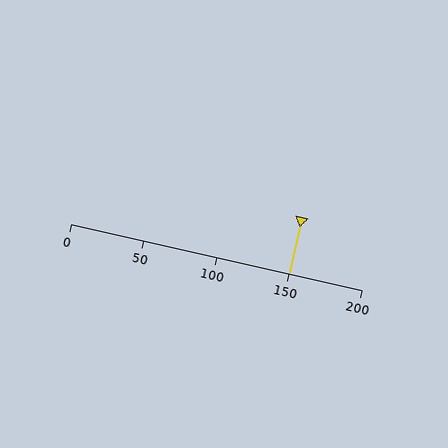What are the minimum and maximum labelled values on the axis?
The axis runs from 0 to 200.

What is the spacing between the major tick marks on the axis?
The major ticks are spaced 50 apart.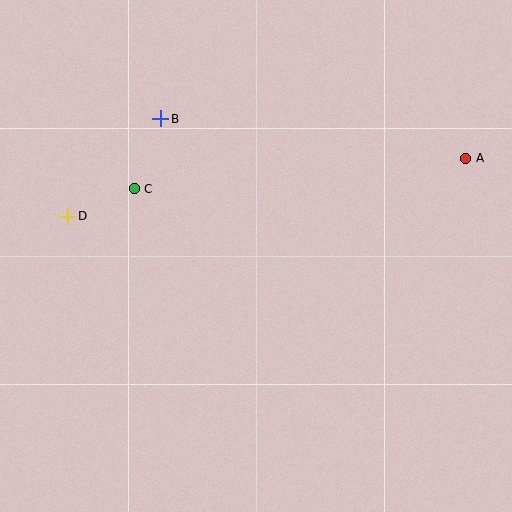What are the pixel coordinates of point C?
Point C is at (134, 189).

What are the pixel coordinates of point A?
Point A is at (466, 158).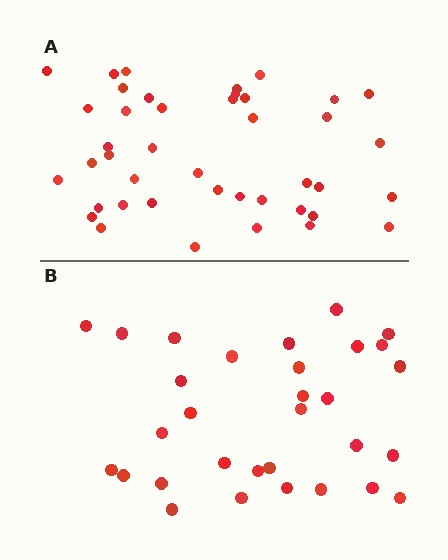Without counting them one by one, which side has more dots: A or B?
Region A (the top region) has more dots.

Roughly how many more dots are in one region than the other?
Region A has roughly 12 or so more dots than region B.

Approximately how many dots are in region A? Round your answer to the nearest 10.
About 40 dots. (The exact count is 42, which rounds to 40.)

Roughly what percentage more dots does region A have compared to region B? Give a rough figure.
About 35% more.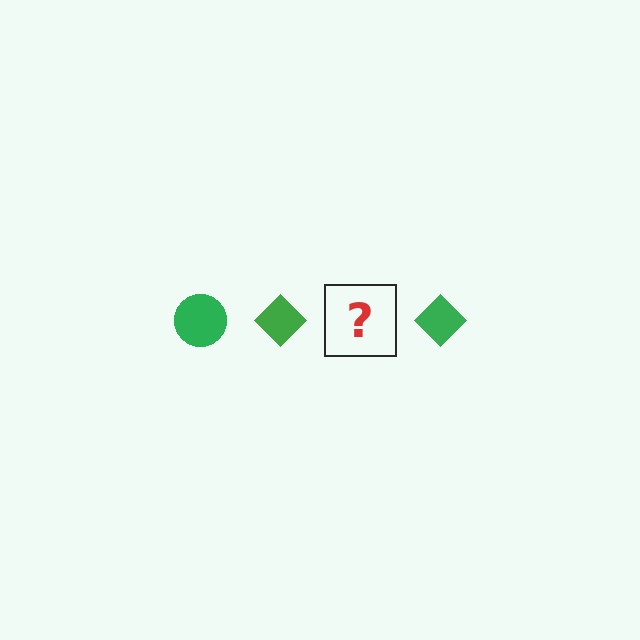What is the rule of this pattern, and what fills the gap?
The rule is that the pattern cycles through circle, diamond shapes in green. The gap should be filled with a green circle.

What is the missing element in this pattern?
The missing element is a green circle.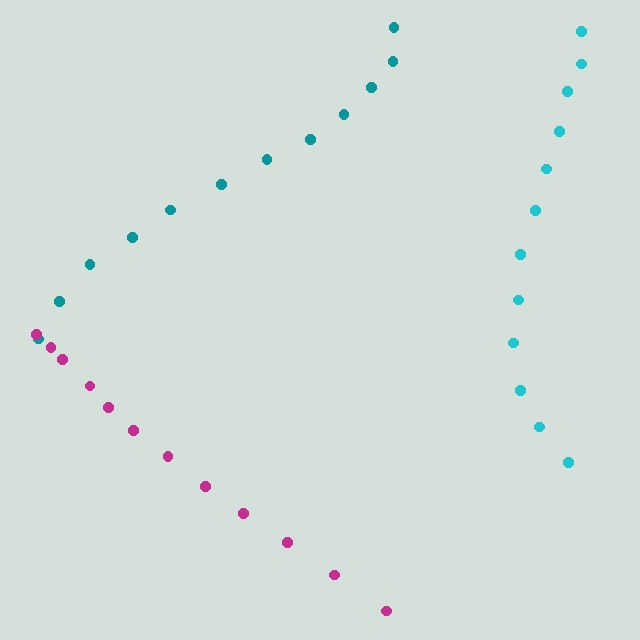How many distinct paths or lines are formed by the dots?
There are 3 distinct paths.